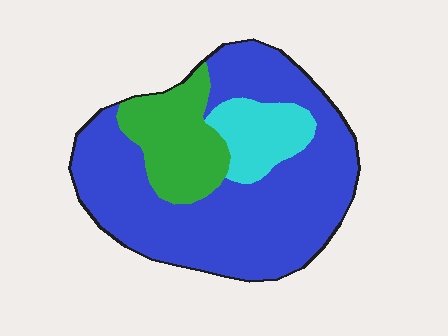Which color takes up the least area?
Cyan, at roughly 10%.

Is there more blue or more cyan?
Blue.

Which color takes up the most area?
Blue, at roughly 70%.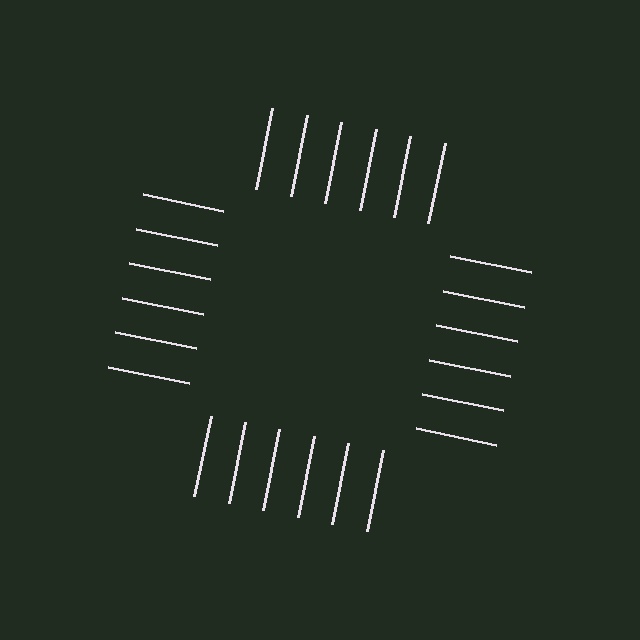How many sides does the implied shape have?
4 sides — the line-ends trace a square.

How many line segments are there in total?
24 — 6 along each of the 4 edges.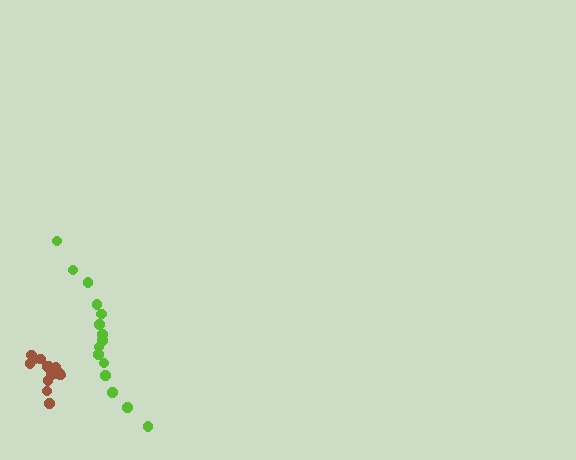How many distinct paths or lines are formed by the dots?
There are 2 distinct paths.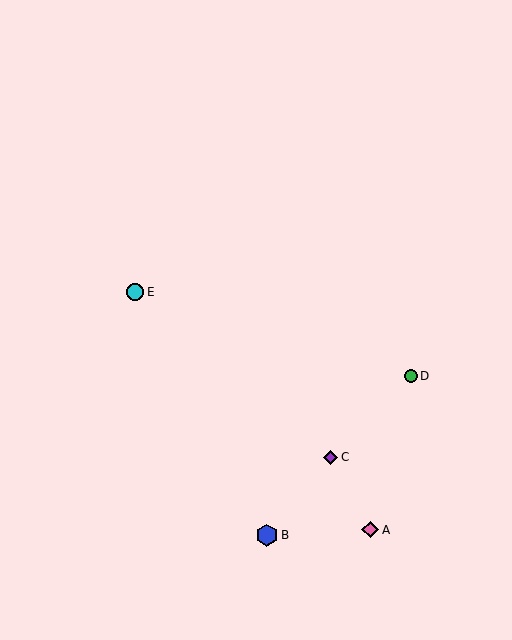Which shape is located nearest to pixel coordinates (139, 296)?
The cyan circle (labeled E) at (135, 292) is nearest to that location.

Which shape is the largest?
The blue hexagon (labeled B) is the largest.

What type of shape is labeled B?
Shape B is a blue hexagon.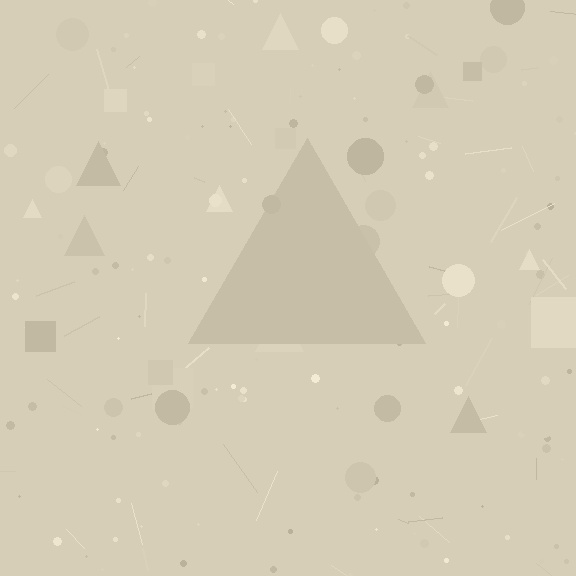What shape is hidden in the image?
A triangle is hidden in the image.